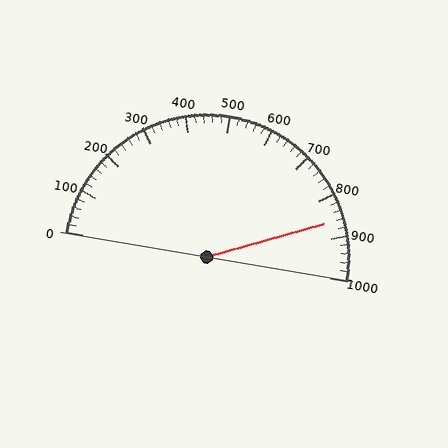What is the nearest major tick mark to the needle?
The nearest major tick mark is 900.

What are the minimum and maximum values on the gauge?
The gauge ranges from 0 to 1000.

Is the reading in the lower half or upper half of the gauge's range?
The reading is in the upper half of the range (0 to 1000).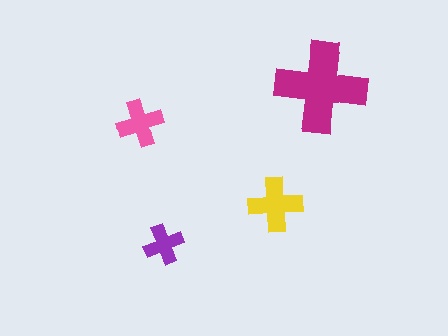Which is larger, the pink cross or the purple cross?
The pink one.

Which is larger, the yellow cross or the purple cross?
The yellow one.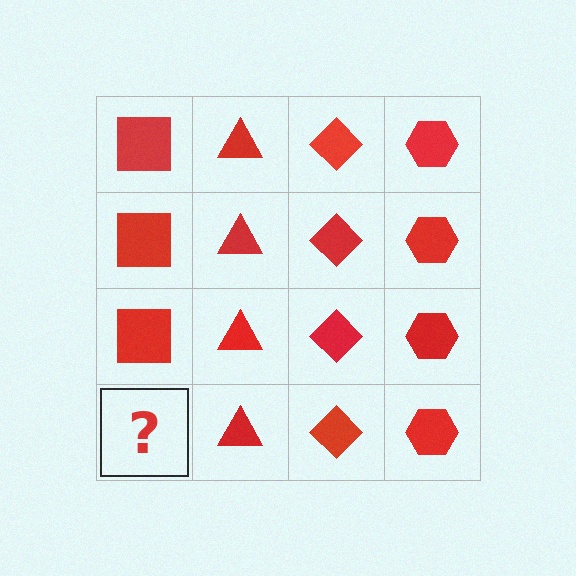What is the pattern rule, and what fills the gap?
The rule is that each column has a consistent shape. The gap should be filled with a red square.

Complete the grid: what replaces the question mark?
The question mark should be replaced with a red square.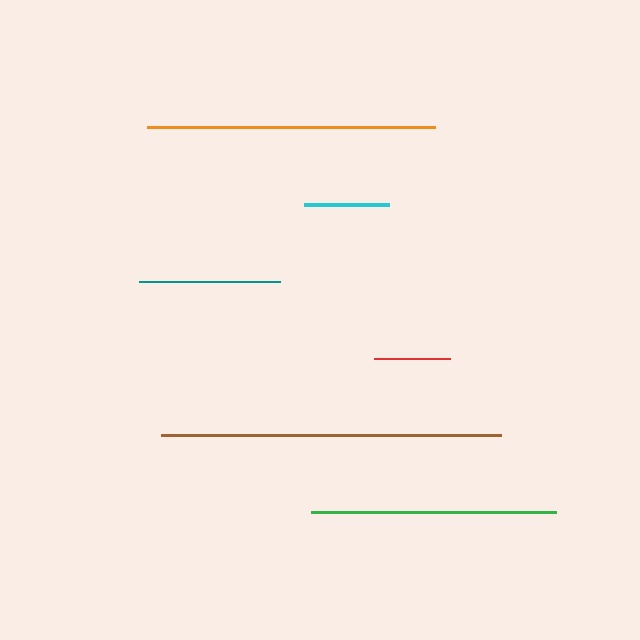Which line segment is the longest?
The brown line is the longest at approximately 340 pixels.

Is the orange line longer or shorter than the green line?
The orange line is longer than the green line.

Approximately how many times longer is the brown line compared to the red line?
The brown line is approximately 4.5 times the length of the red line.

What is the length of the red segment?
The red segment is approximately 75 pixels long.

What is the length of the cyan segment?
The cyan segment is approximately 85 pixels long.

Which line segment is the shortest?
The red line is the shortest at approximately 75 pixels.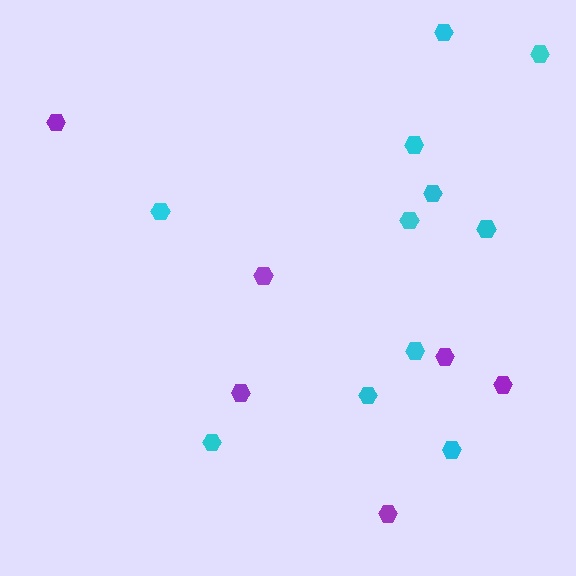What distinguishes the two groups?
There are 2 groups: one group of cyan hexagons (11) and one group of purple hexagons (6).